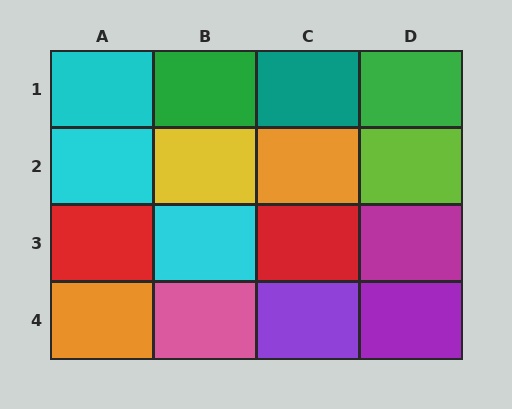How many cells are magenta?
1 cell is magenta.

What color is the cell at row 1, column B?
Green.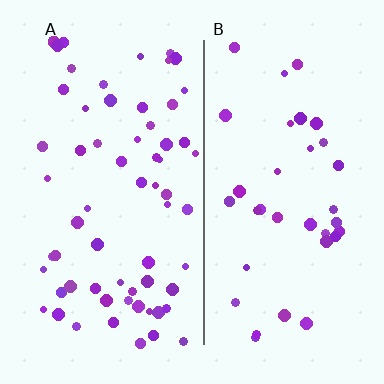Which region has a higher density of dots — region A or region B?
A (the left).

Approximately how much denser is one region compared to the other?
Approximately 1.8× — region A over region B.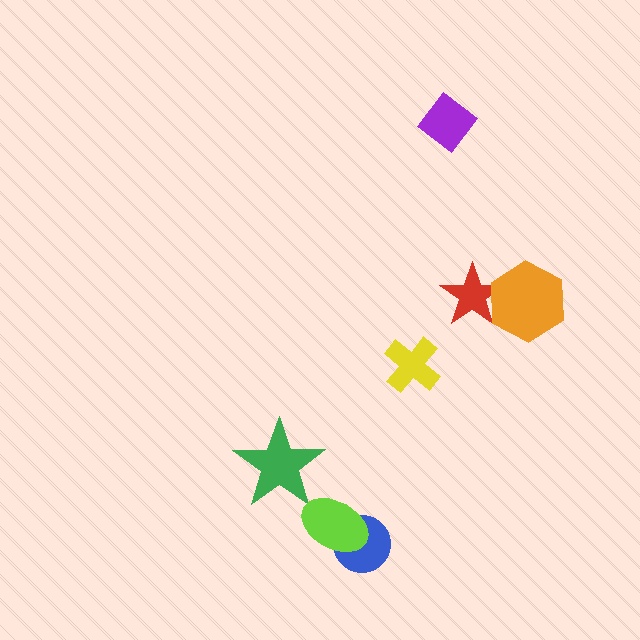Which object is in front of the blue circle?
The lime ellipse is in front of the blue circle.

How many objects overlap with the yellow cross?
0 objects overlap with the yellow cross.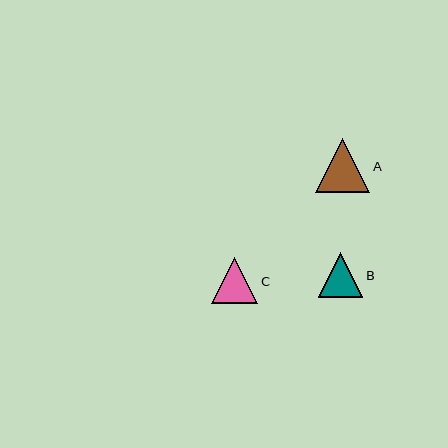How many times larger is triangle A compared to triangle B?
Triangle A is approximately 1.2 times the size of triangle B.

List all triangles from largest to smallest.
From largest to smallest: A, C, B.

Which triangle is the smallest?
Triangle B is the smallest with a size of approximately 45 pixels.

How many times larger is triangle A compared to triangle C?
Triangle A is approximately 1.2 times the size of triangle C.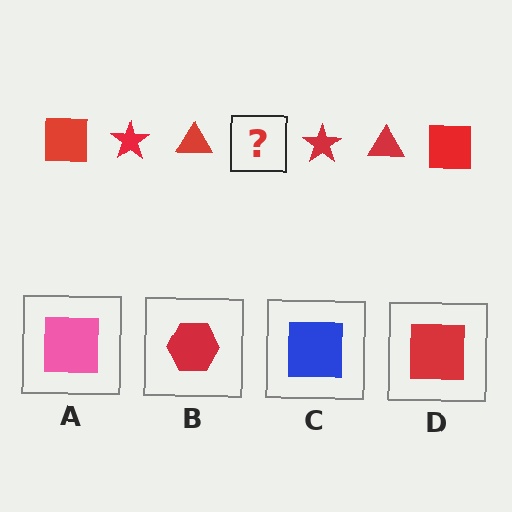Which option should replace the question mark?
Option D.